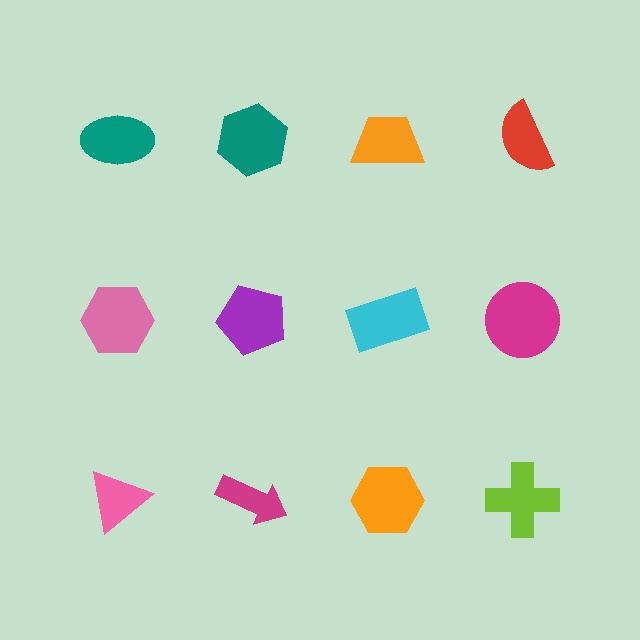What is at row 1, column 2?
A teal hexagon.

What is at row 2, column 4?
A magenta circle.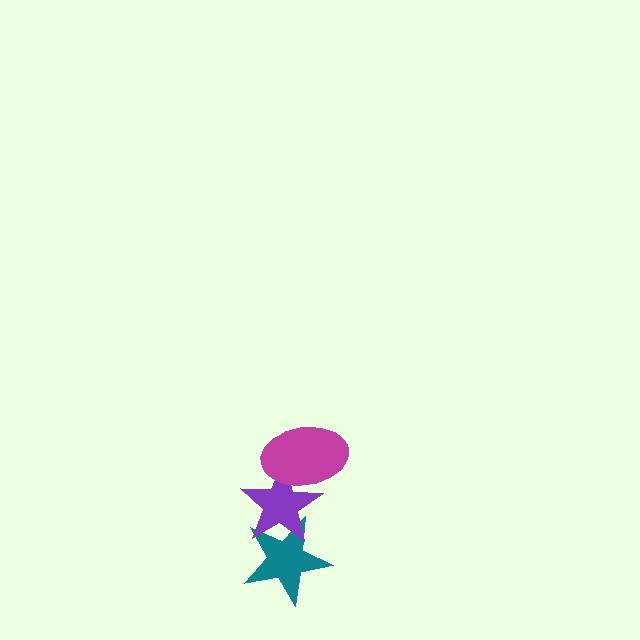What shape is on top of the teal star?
The purple star is on top of the teal star.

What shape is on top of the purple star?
The magenta ellipse is on top of the purple star.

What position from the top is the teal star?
The teal star is 3rd from the top.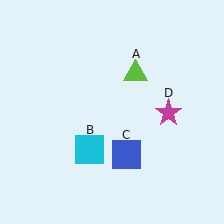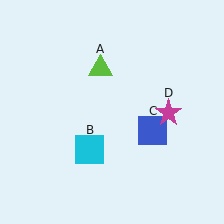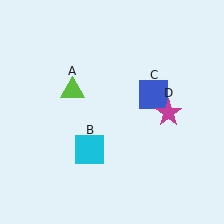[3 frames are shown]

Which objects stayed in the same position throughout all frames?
Cyan square (object B) and magenta star (object D) remained stationary.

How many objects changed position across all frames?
2 objects changed position: lime triangle (object A), blue square (object C).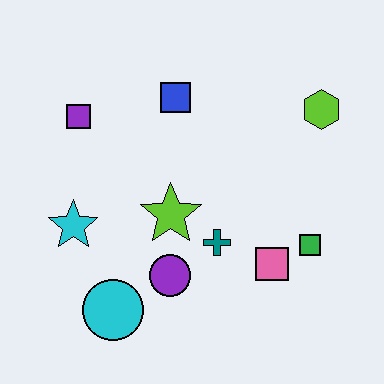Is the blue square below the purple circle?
No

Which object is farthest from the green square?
The purple square is farthest from the green square.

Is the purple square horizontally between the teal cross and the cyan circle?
No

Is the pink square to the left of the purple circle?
No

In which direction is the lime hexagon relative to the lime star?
The lime hexagon is to the right of the lime star.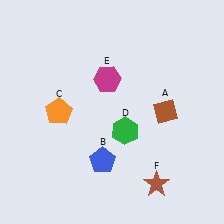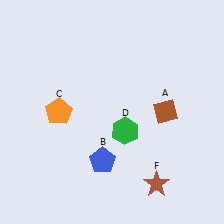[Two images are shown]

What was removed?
The magenta hexagon (E) was removed in Image 2.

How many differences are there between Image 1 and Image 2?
There is 1 difference between the two images.